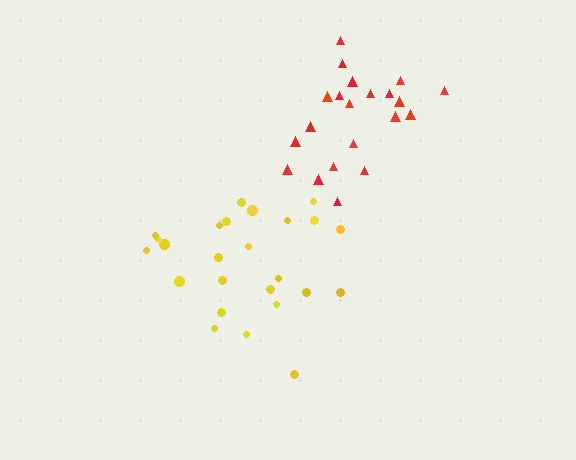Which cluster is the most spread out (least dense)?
Red.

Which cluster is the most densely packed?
Yellow.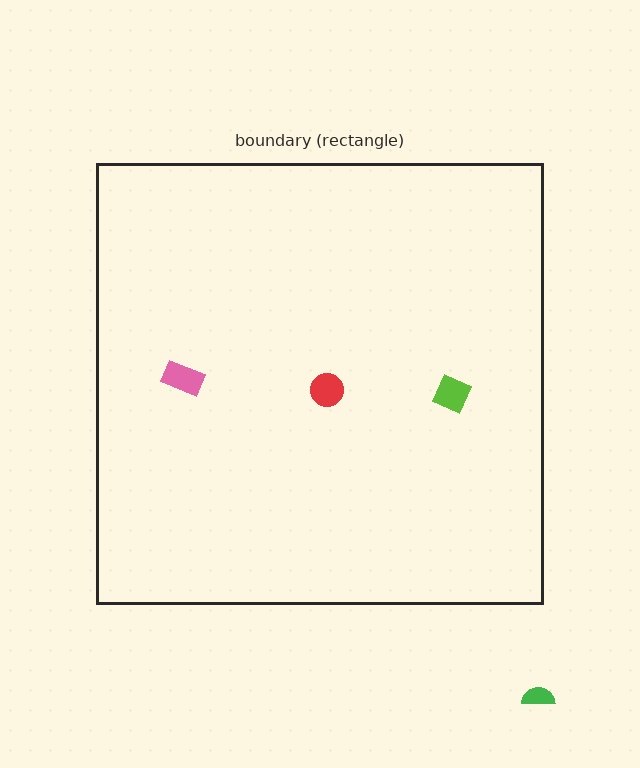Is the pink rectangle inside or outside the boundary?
Inside.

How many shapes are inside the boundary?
3 inside, 1 outside.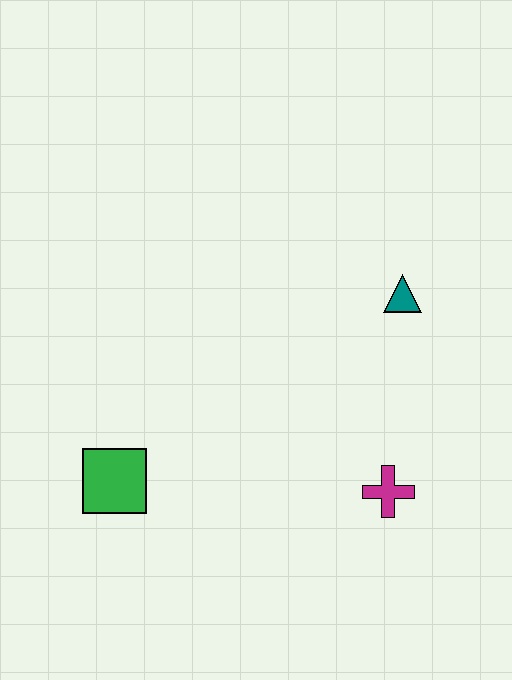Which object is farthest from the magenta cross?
The green square is farthest from the magenta cross.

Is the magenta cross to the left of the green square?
No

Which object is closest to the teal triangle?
The magenta cross is closest to the teal triangle.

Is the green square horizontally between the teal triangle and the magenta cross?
No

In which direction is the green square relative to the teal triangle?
The green square is to the left of the teal triangle.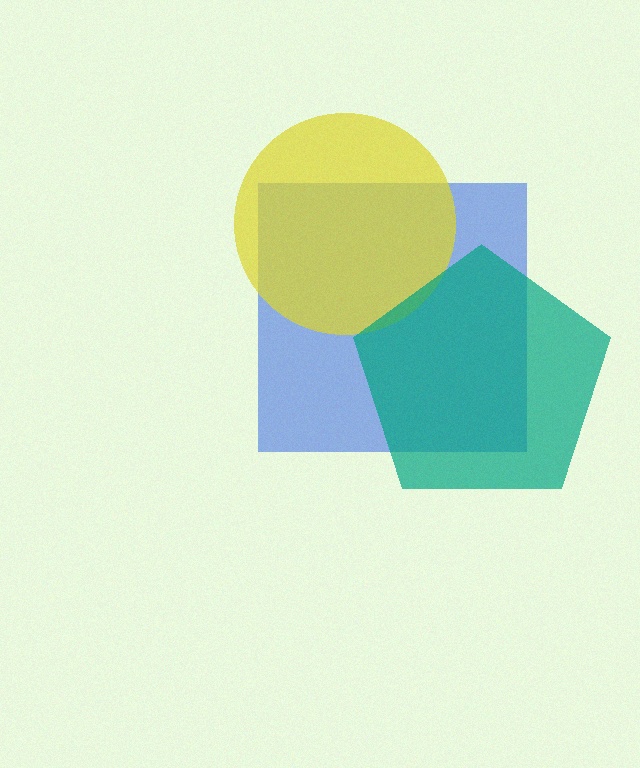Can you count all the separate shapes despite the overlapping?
Yes, there are 3 separate shapes.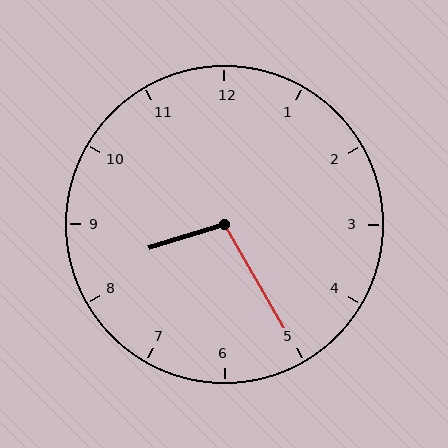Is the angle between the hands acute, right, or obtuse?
It is obtuse.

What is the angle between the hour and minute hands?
Approximately 102 degrees.